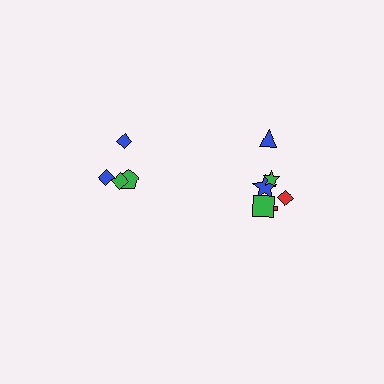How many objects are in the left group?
There are 4 objects.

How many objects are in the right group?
There are 6 objects.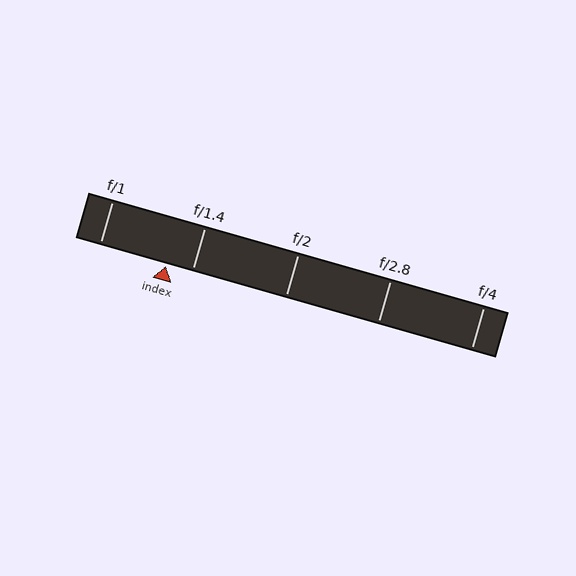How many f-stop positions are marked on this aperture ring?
There are 5 f-stop positions marked.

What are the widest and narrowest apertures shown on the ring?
The widest aperture shown is f/1 and the narrowest is f/4.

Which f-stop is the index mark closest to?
The index mark is closest to f/1.4.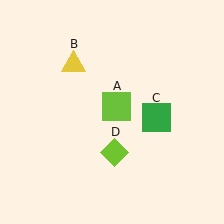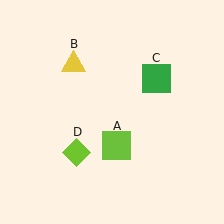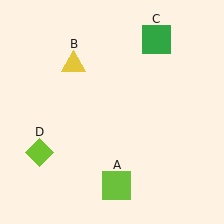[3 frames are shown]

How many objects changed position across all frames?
3 objects changed position: lime square (object A), green square (object C), lime diamond (object D).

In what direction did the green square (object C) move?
The green square (object C) moved up.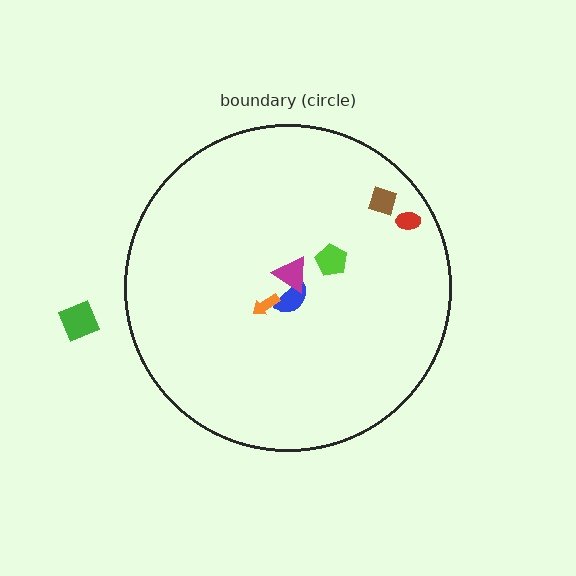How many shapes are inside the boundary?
6 inside, 1 outside.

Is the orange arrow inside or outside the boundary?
Inside.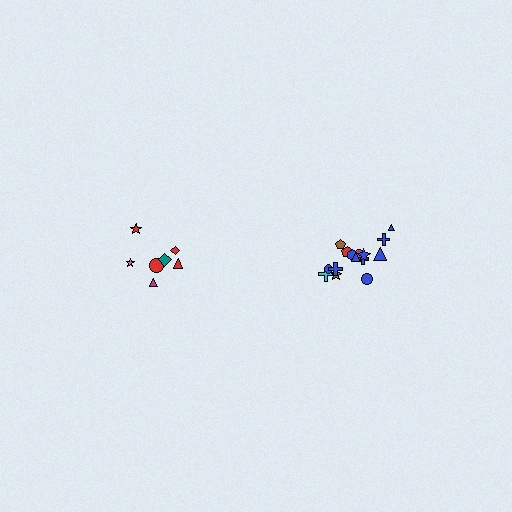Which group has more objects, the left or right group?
The right group.